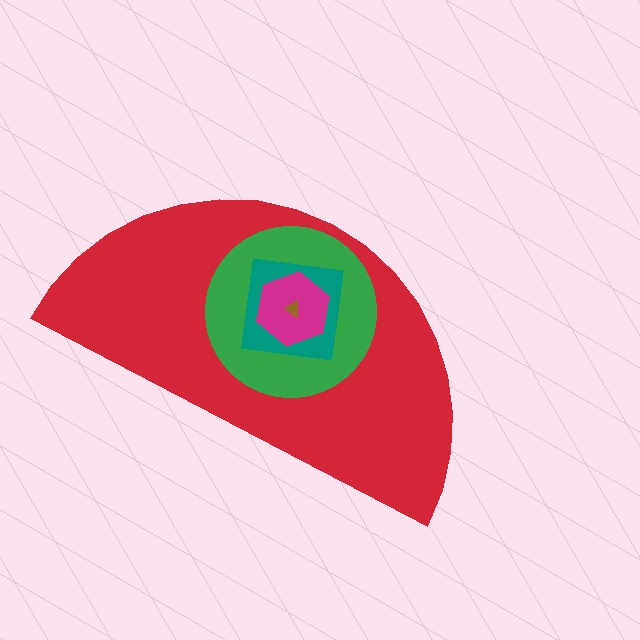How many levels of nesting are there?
5.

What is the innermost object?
The brown triangle.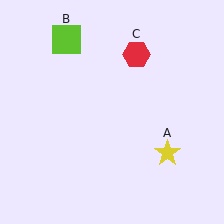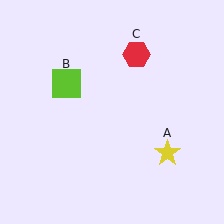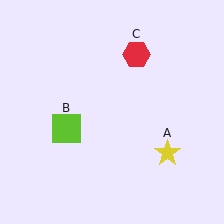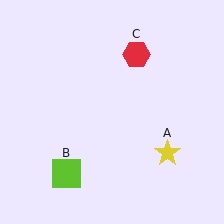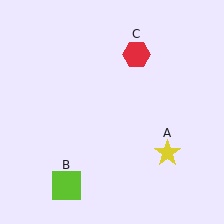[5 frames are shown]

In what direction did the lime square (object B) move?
The lime square (object B) moved down.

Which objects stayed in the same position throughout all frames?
Yellow star (object A) and red hexagon (object C) remained stationary.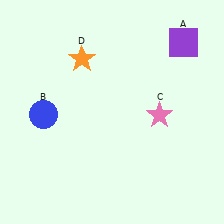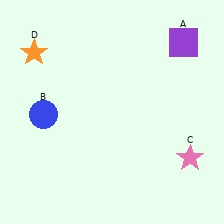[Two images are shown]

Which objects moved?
The objects that moved are: the pink star (C), the orange star (D).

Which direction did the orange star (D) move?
The orange star (D) moved left.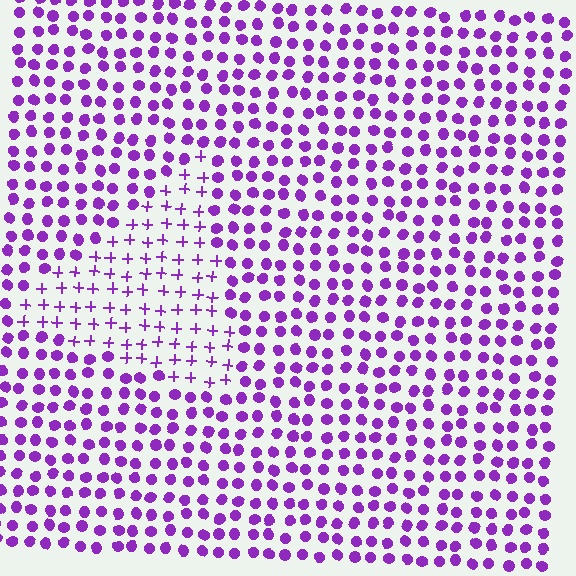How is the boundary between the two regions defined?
The boundary is defined by a change in element shape: plus signs inside vs. circles outside. All elements share the same color and spacing.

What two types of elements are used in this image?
The image uses plus signs inside the triangle region and circles outside it.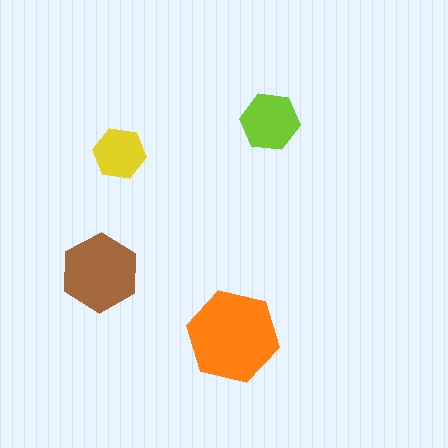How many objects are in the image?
There are 4 objects in the image.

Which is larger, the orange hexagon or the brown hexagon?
The orange one.